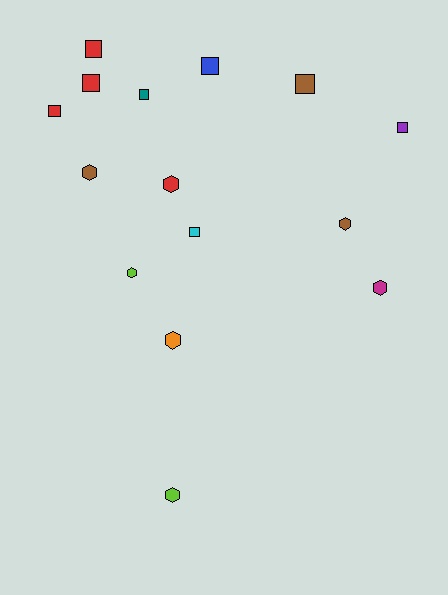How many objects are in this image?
There are 15 objects.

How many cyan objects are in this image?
There is 1 cyan object.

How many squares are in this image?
There are 8 squares.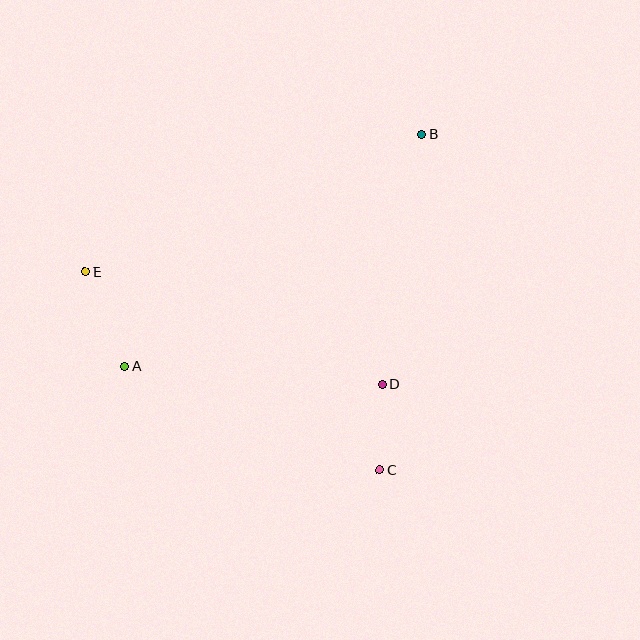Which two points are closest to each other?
Points C and D are closest to each other.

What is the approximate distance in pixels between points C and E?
The distance between C and E is approximately 355 pixels.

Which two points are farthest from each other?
Points A and B are farthest from each other.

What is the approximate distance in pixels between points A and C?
The distance between A and C is approximately 275 pixels.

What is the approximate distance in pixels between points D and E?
The distance between D and E is approximately 317 pixels.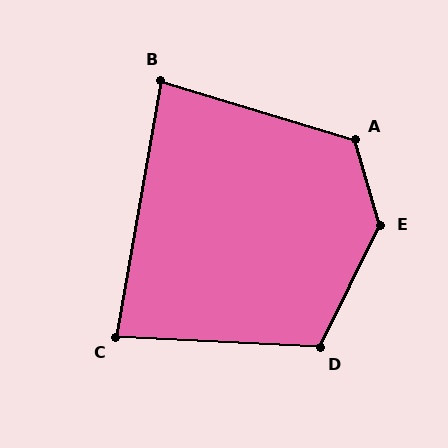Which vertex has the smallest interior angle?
C, at approximately 83 degrees.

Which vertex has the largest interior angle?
E, at approximately 138 degrees.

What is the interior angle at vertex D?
Approximately 113 degrees (obtuse).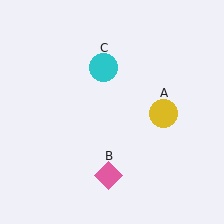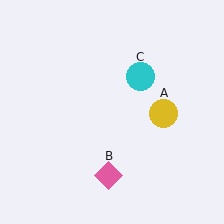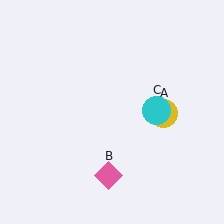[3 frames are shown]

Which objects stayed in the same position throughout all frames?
Yellow circle (object A) and pink diamond (object B) remained stationary.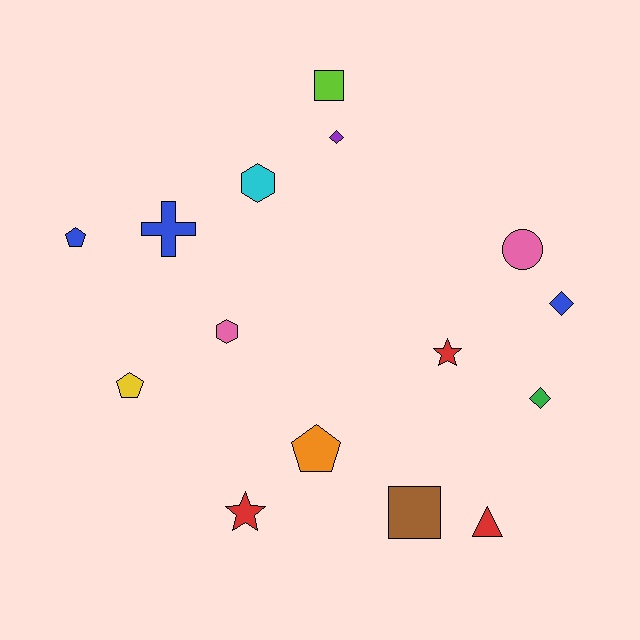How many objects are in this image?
There are 15 objects.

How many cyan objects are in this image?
There is 1 cyan object.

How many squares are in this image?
There are 2 squares.